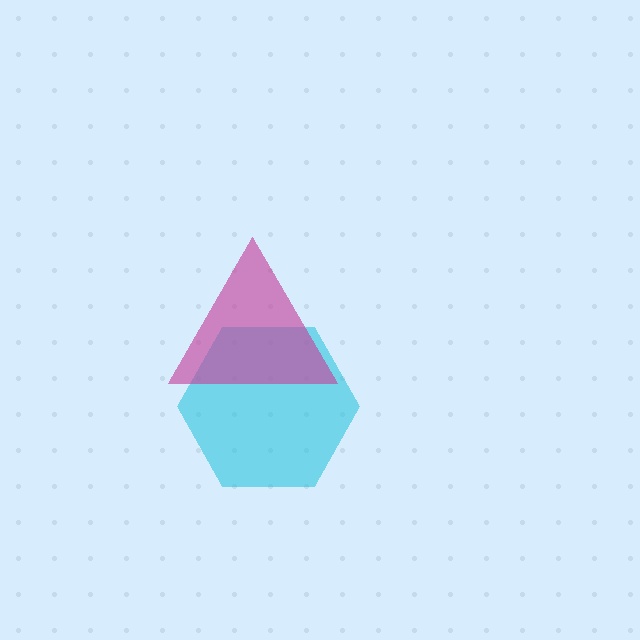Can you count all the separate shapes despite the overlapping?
Yes, there are 2 separate shapes.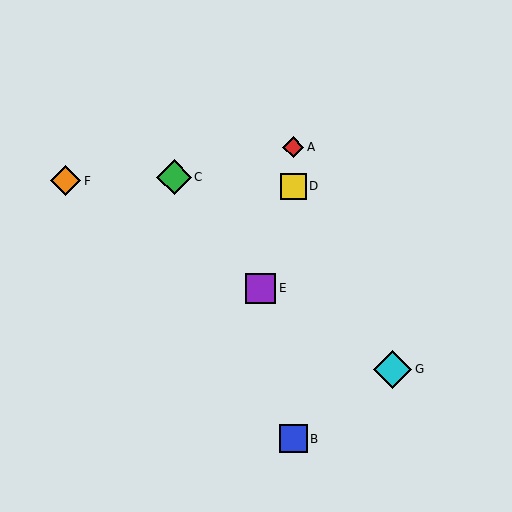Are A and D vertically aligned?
Yes, both are at x≈293.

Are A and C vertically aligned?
No, A is at x≈293 and C is at x≈174.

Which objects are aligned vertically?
Objects A, B, D are aligned vertically.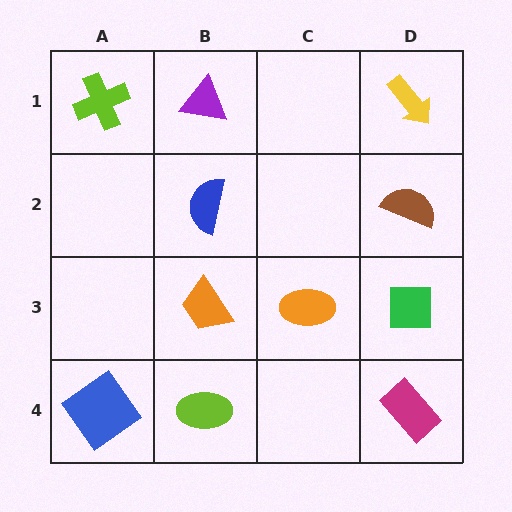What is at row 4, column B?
A lime ellipse.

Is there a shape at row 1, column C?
No, that cell is empty.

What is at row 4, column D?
A magenta rectangle.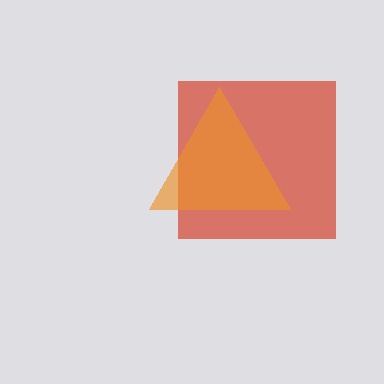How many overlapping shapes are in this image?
There are 2 overlapping shapes in the image.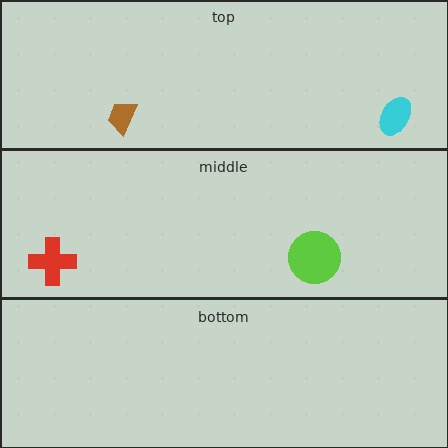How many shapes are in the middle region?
2.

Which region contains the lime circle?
The middle region.